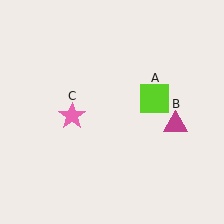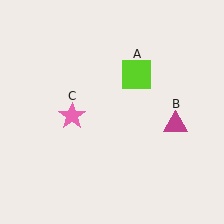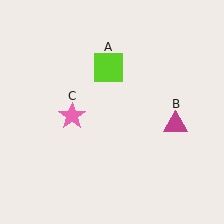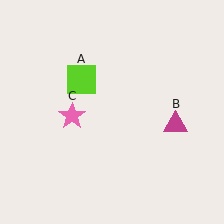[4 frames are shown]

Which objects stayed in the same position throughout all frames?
Magenta triangle (object B) and pink star (object C) remained stationary.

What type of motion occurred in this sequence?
The lime square (object A) rotated counterclockwise around the center of the scene.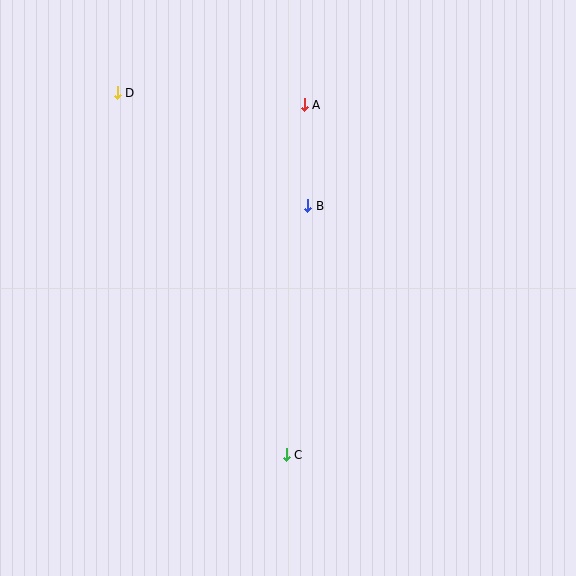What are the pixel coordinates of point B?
Point B is at (308, 206).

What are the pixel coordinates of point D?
Point D is at (117, 93).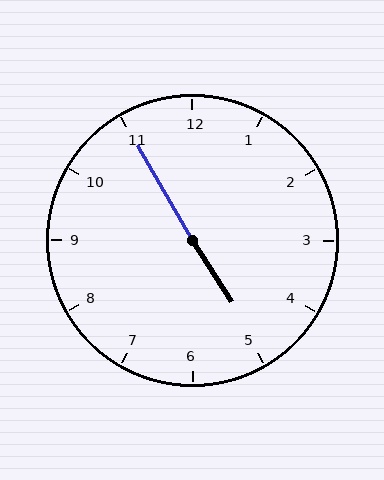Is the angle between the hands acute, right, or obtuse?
It is obtuse.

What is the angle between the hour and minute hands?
Approximately 178 degrees.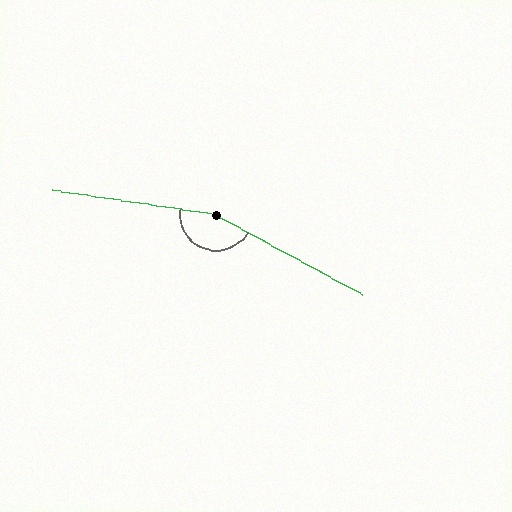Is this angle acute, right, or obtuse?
It is obtuse.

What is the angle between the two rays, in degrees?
Approximately 160 degrees.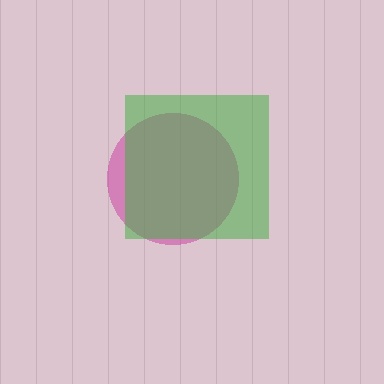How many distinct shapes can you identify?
There are 2 distinct shapes: a magenta circle, a green square.